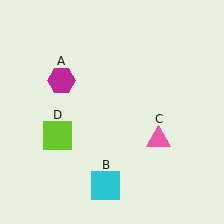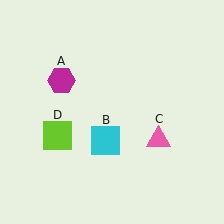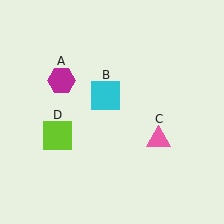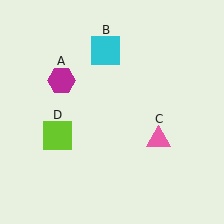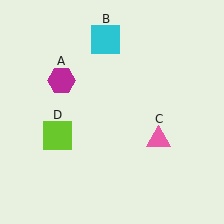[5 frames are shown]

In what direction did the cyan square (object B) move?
The cyan square (object B) moved up.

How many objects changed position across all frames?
1 object changed position: cyan square (object B).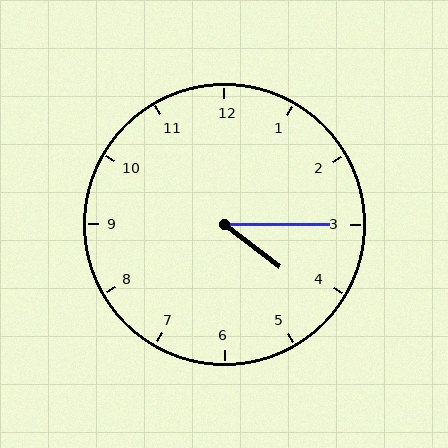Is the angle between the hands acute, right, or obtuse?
It is acute.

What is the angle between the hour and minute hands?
Approximately 38 degrees.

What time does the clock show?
4:15.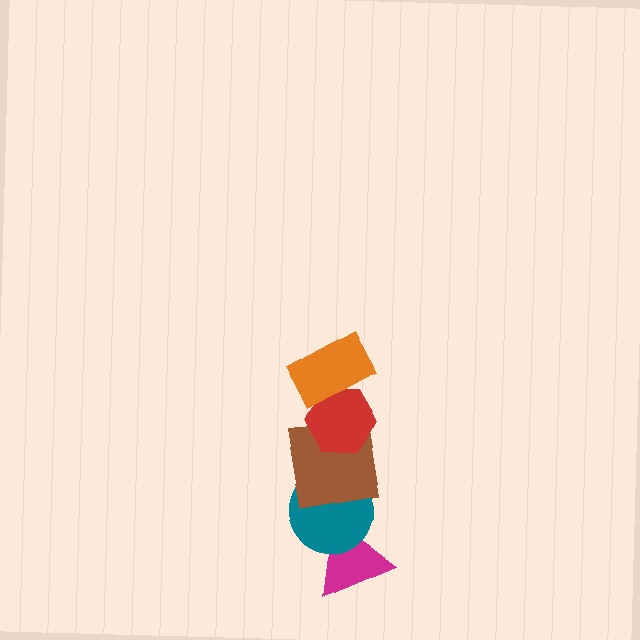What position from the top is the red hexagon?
The red hexagon is 2nd from the top.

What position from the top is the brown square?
The brown square is 3rd from the top.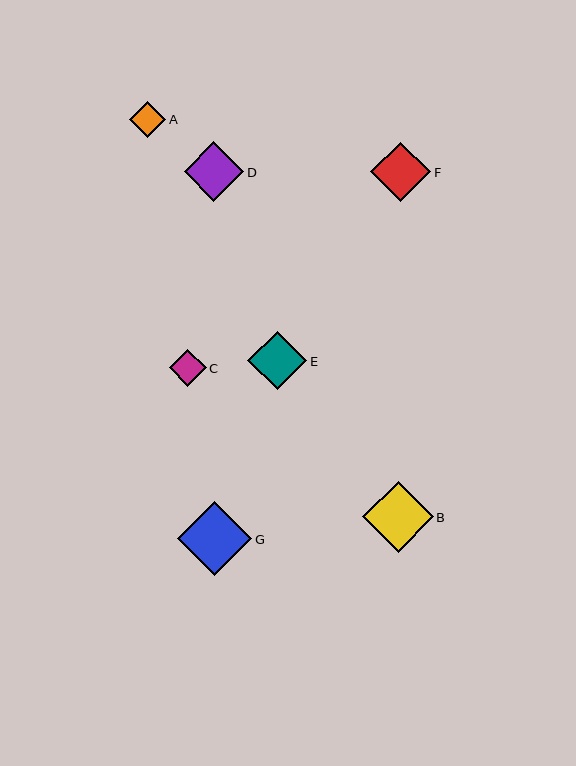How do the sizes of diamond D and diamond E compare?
Diamond D and diamond E are approximately the same size.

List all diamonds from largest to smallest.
From largest to smallest: G, B, F, D, E, C, A.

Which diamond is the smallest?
Diamond A is the smallest with a size of approximately 36 pixels.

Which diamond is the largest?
Diamond G is the largest with a size of approximately 74 pixels.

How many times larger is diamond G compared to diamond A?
Diamond G is approximately 2.1 times the size of diamond A.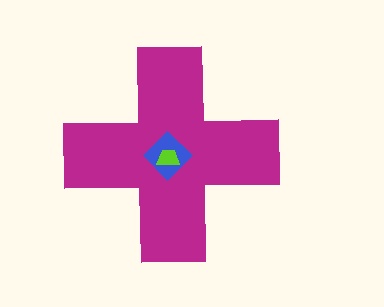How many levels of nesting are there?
3.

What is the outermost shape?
The magenta cross.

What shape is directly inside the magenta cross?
The blue diamond.